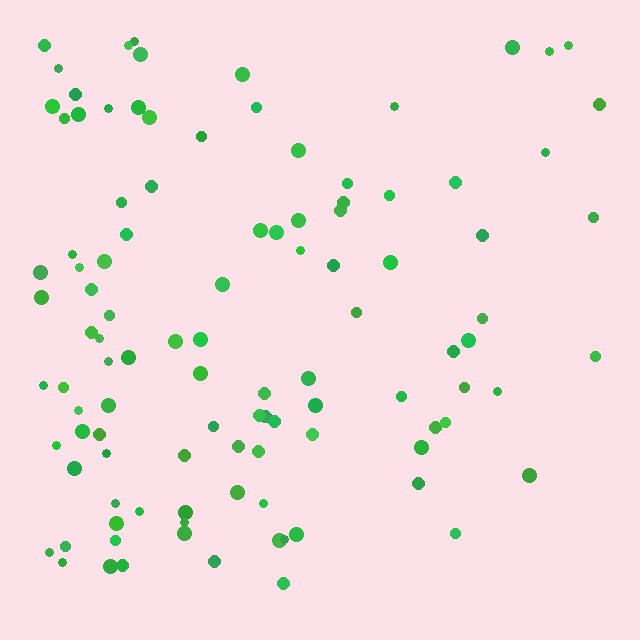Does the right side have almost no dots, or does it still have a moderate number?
Still a moderate number, just noticeably fewer than the left.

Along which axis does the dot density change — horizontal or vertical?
Horizontal.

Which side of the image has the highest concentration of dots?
The left.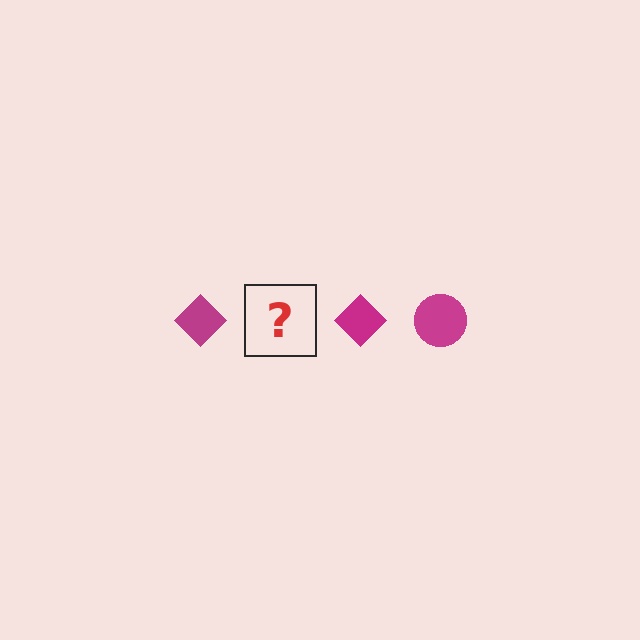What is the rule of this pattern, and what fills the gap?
The rule is that the pattern cycles through diamond, circle shapes in magenta. The gap should be filled with a magenta circle.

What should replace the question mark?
The question mark should be replaced with a magenta circle.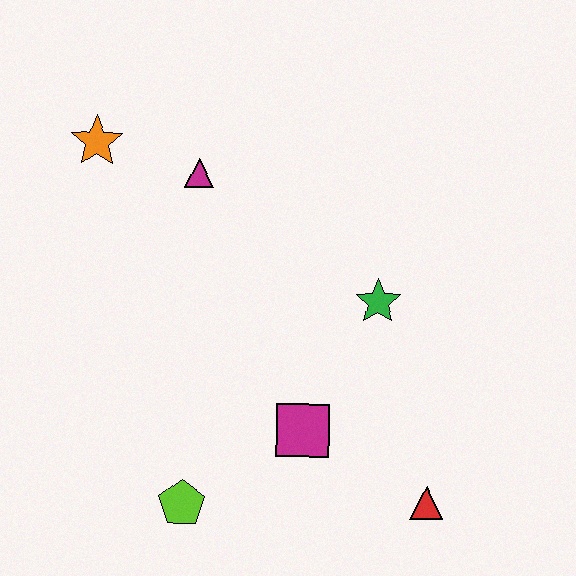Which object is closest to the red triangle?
The magenta square is closest to the red triangle.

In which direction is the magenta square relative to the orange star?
The magenta square is below the orange star.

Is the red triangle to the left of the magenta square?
No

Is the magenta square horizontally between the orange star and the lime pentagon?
No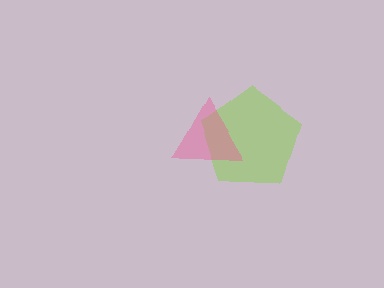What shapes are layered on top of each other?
The layered shapes are: a lime pentagon, a pink triangle.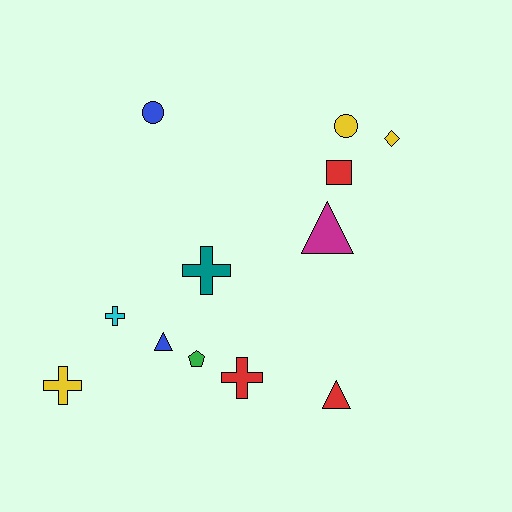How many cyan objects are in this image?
There is 1 cyan object.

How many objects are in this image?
There are 12 objects.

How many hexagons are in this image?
There are no hexagons.